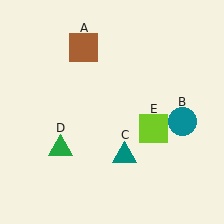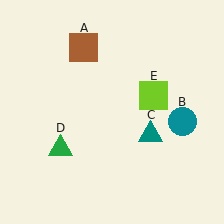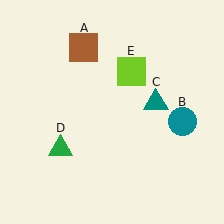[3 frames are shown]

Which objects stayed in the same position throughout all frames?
Brown square (object A) and teal circle (object B) and green triangle (object D) remained stationary.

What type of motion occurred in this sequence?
The teal triangle (object C), lime square (object E) rotated counterclockwise around the center of the scene.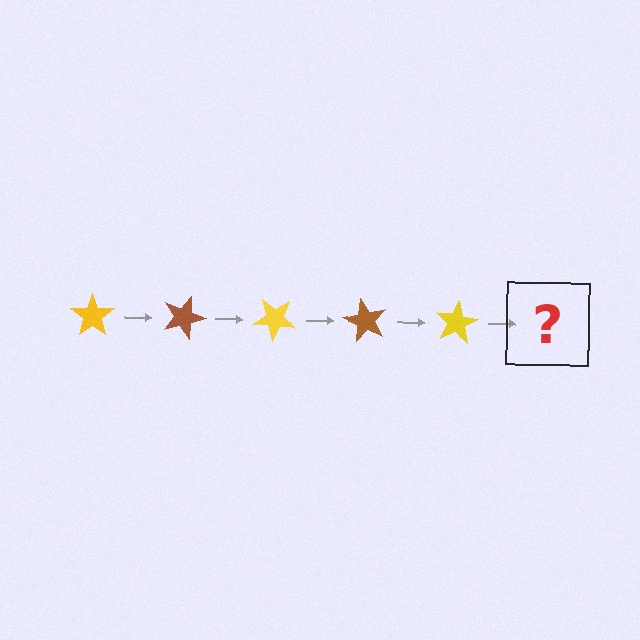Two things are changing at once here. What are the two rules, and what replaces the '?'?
The two rules are that it rotates 20 degrees each step and the color cycles through yellow and brown. The '?' should be a brown star, rotated 100 degrees from the start.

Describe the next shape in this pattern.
It should be a brown star, rotated 100 degrees from the start.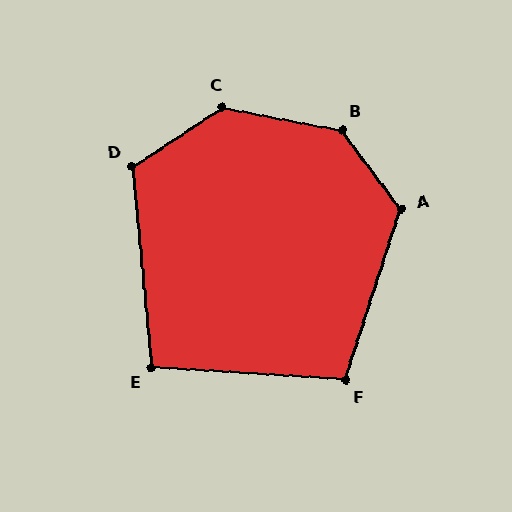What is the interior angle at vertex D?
Approximately 118 degrees (obtuse).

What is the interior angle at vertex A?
Approximately 125 degrees (obtuse).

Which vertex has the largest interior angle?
B, at approximately 137 degrees.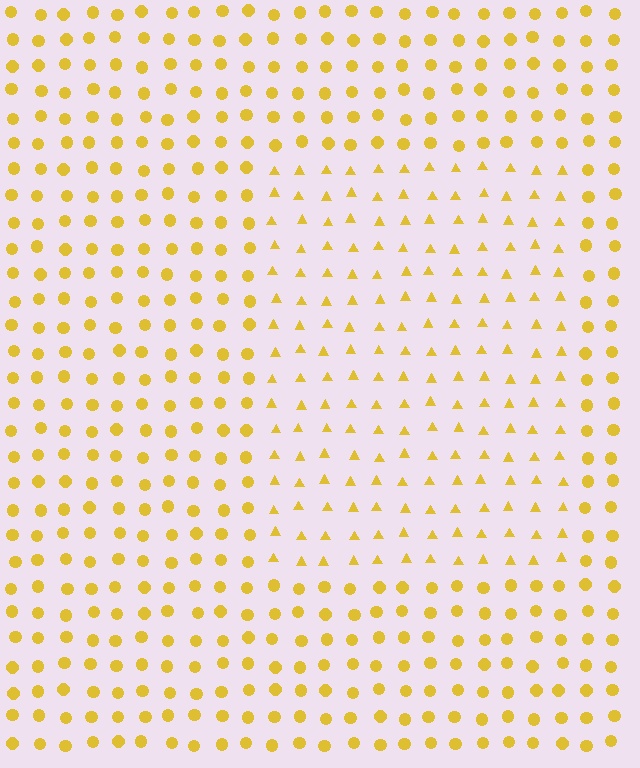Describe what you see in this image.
The image is filled with small yellow elements arranged in a uniform grid. A rectangle-shaped region contains triangles, while the surrounding area contains circles. The boundary is defined purely by the change in element shape.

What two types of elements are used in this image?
The image uses triangles inside the rectangle region and circles outside it.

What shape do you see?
I see a rectangle.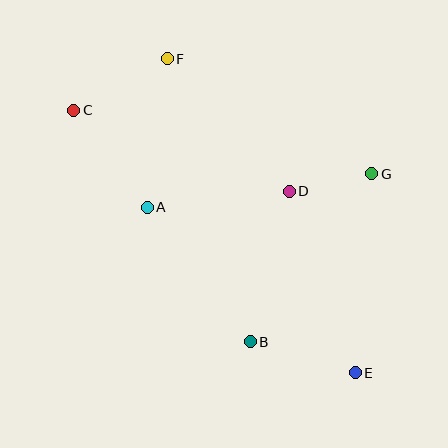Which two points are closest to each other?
Points D and G are closest to each other.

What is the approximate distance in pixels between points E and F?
The distance between E and F is approximately 366 pixels.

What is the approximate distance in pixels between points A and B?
The distance between A and B is approximately 170 pixels.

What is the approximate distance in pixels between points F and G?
The distance between F and G is approximately 235 pixels.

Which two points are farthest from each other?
Points C and E are farthest from each other.